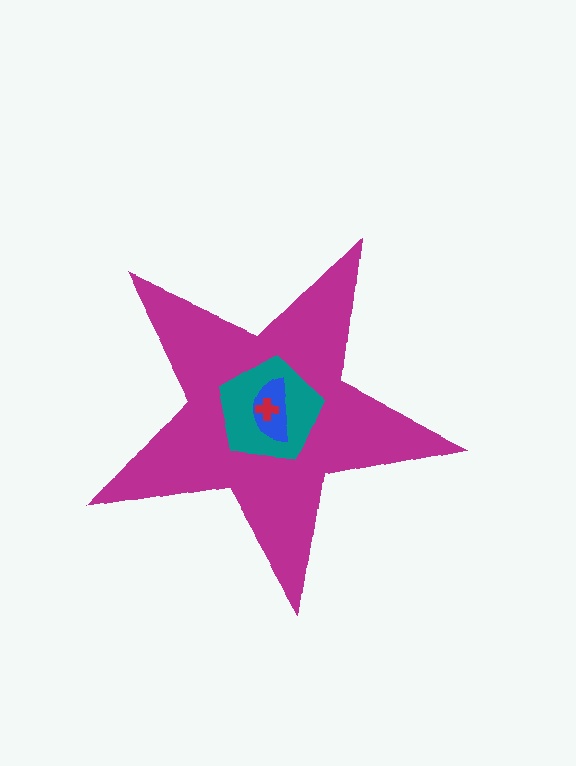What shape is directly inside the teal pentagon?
The blue semicircle.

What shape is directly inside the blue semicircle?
The red cross.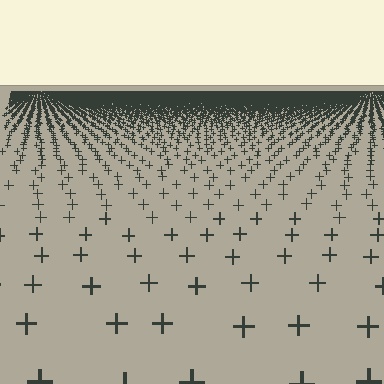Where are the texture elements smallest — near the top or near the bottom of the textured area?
Near the top.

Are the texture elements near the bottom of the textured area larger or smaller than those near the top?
Larger. Near the bottom, elements are closer to the viewer and appear at a bigger on-screen size.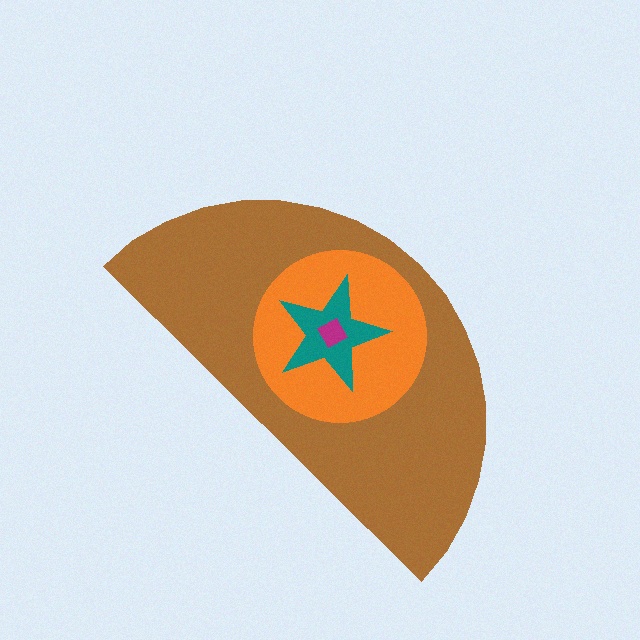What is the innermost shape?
The magenta diamond.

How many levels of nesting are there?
4.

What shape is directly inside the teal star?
The magenta diamond.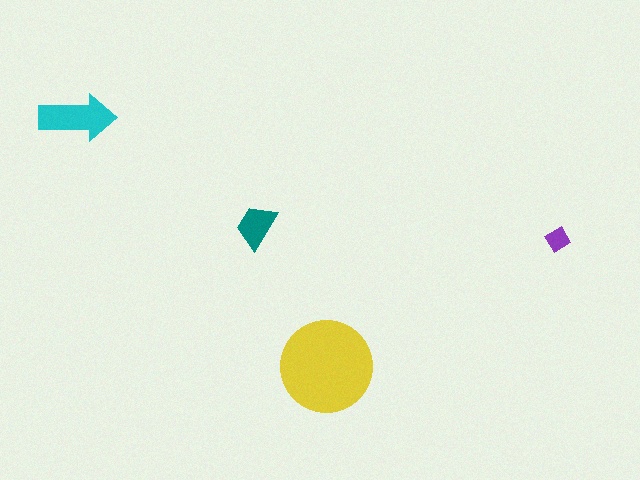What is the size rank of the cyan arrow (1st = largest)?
2nd.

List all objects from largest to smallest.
The yellow circle, the cyan arrow, the teal trapezoid, the purple diamond.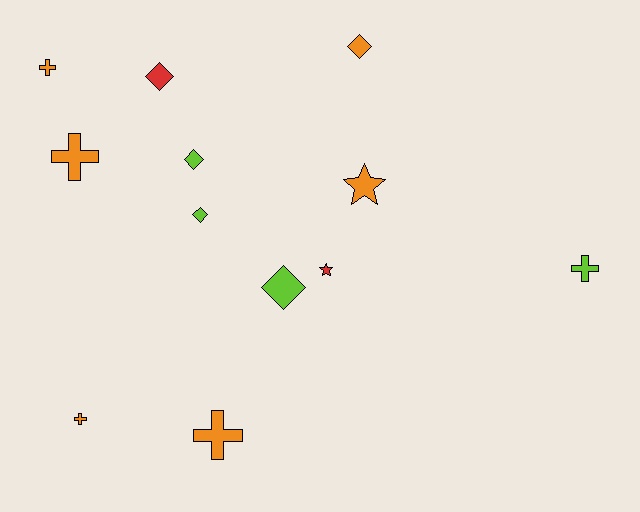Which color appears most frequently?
Orange, with 6 objects.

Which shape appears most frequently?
Diamond, with 5 objects.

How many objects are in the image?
There are 12 objects.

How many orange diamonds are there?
There is 1 orange diamond.